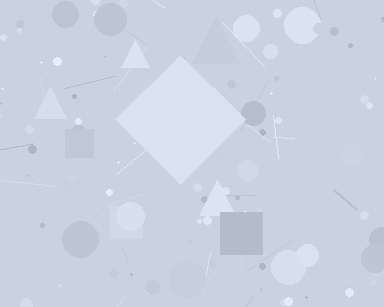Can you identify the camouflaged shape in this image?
The camouflaged shape is a diamond.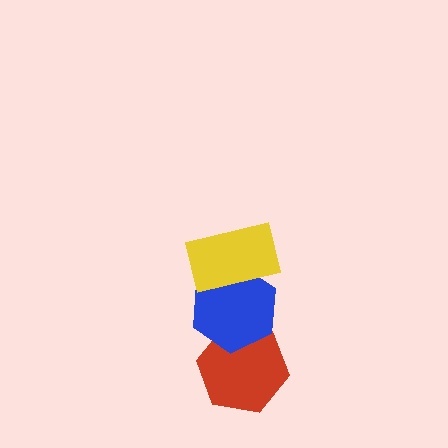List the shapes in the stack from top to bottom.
From top to bottom: the yellow rectangle, the blue hexagon, the red hexagon.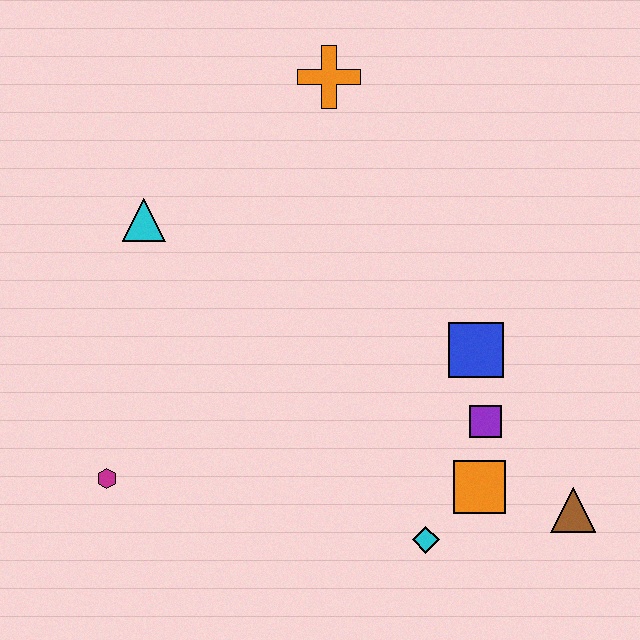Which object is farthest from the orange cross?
The brown triangle is farthest from the orange cross.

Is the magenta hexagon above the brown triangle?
Yes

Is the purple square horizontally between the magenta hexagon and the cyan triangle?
No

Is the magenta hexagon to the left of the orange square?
Yes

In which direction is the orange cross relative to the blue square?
The orange cross is above the blue square.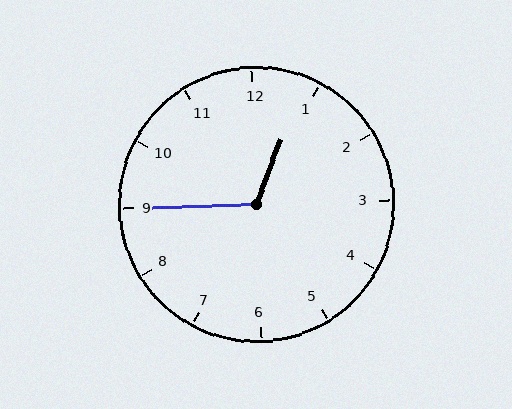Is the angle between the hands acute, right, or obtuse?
It is obtuse.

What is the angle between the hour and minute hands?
Approximately 112 degrees.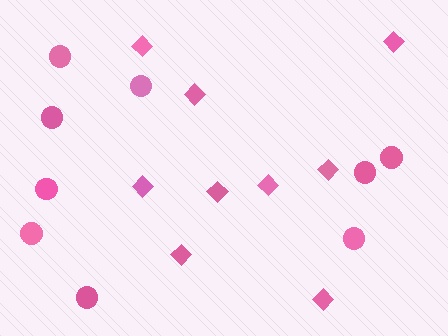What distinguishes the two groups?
There are 2 groups: one group of diamonds (9) and one group of circles (9).